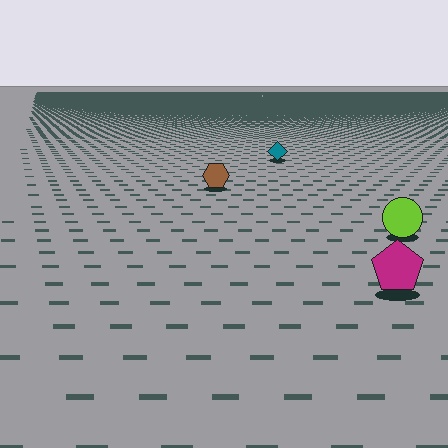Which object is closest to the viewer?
The magenta pentagon is closest. The texture marks near it are larger and more spread out.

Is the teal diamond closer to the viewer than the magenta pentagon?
No. The magenta pentagon is closer — you can tell from the texture gradient: the ground texture is coarser near it.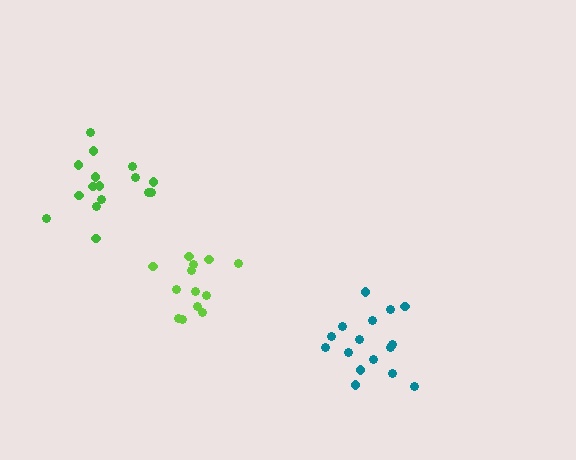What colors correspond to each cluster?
The clusters are colored: teal, lime, green.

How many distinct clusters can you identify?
There are 3 distinct clusters.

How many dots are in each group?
Group 1: 16 dots, Group 2: 13 dots, Group 3: 16 dots (45 total).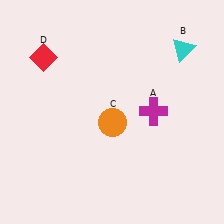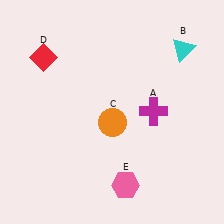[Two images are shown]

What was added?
A pink hexagon (E) was added in Image 2.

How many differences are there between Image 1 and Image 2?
There is 1 difference between the two images.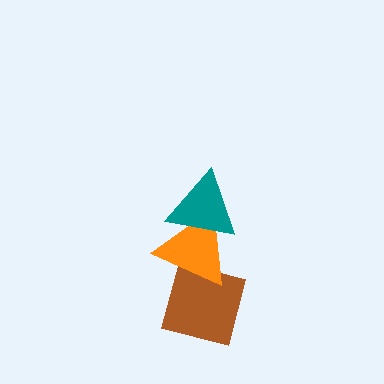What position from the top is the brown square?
The brown square is 3rd from the top.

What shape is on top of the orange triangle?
The teal triangle is on top of the orange triangle.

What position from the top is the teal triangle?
The teal triangle is 1st from the top.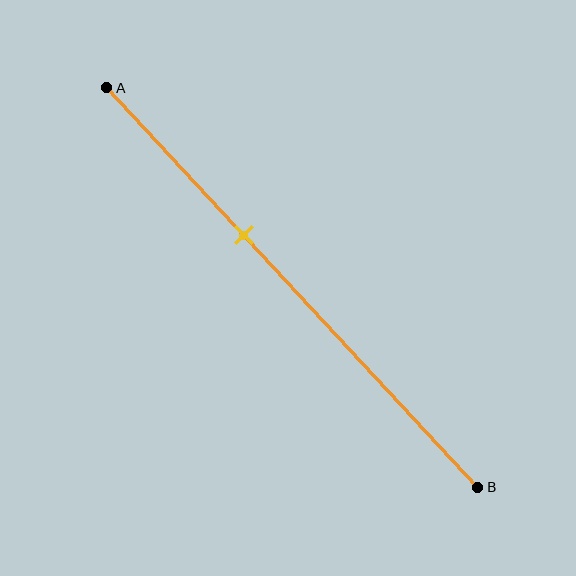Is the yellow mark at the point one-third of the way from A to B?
No, the mark is at about 35% from A, not at the 33% one-third point.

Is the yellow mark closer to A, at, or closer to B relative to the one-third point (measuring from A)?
The yellow mark is closer to point B than the one-third point of segment AB.